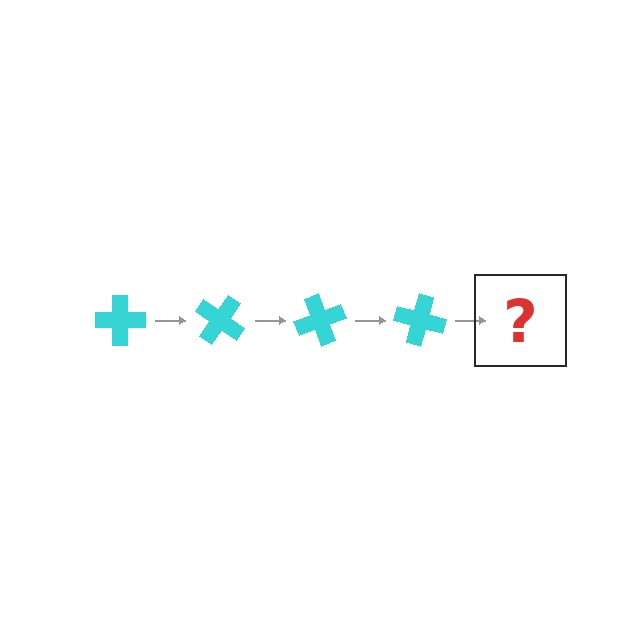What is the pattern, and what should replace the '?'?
The pattern is that the cross rotates 35 degrees each step. The '?' should be a cyan cross rotated 140 degrees.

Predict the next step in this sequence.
The next step is a cyan cross rotated 140 degrees.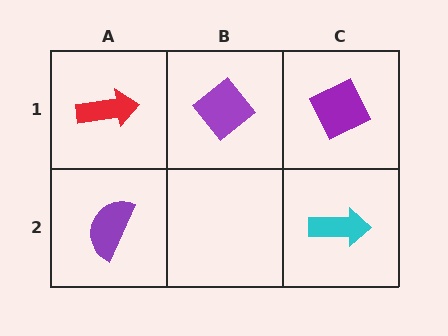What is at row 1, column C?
A purple diamond.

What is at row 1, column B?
A purple diamond.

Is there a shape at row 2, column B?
No, that cell is empty.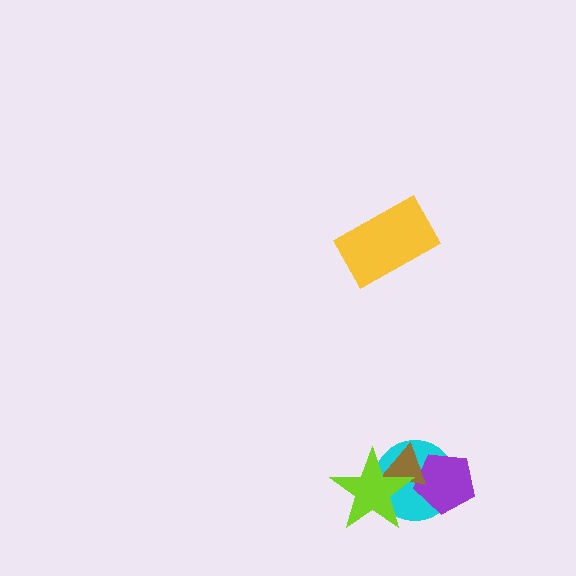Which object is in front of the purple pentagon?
The brown triangle is in front of the purple pentagon.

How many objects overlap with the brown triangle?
3 objects overlap with the brown triangle.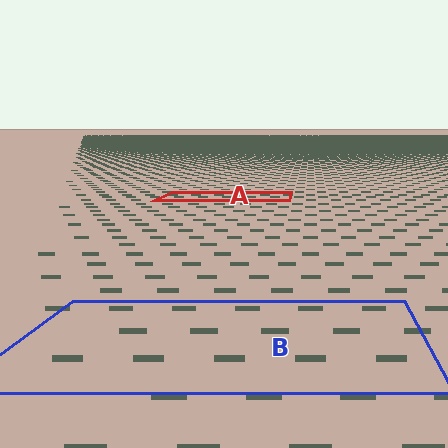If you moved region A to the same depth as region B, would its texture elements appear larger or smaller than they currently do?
They would appear larger. At a closer depth, the same texture elements are projected at a bigger on-screen size.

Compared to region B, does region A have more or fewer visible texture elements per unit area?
Region A has more texture elements per unit area — they are packed more densely because it is farther away.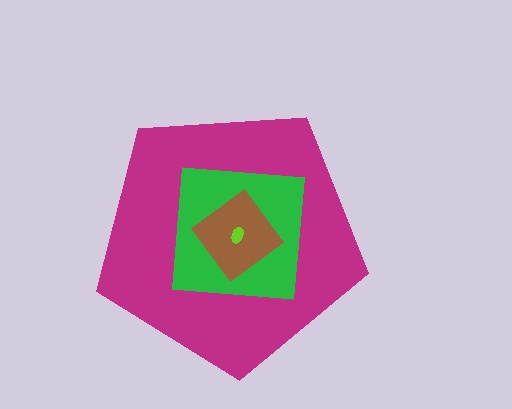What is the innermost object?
The lime ellipse.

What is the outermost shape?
The magenta pentagon.